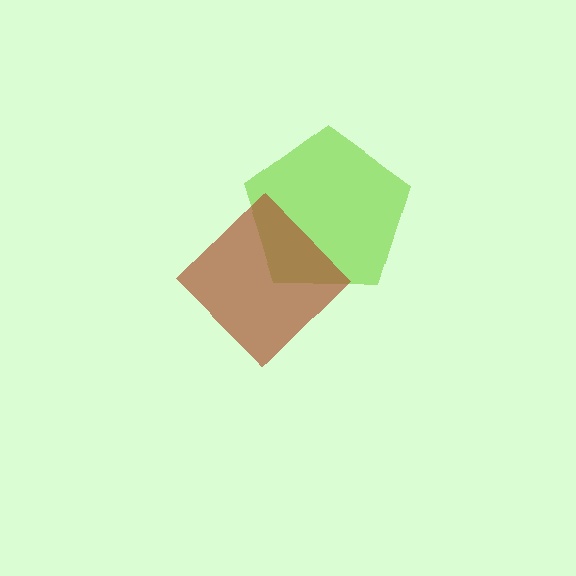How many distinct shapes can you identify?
There are 2 distinct shapes: a lime pentagon, a brown diamond.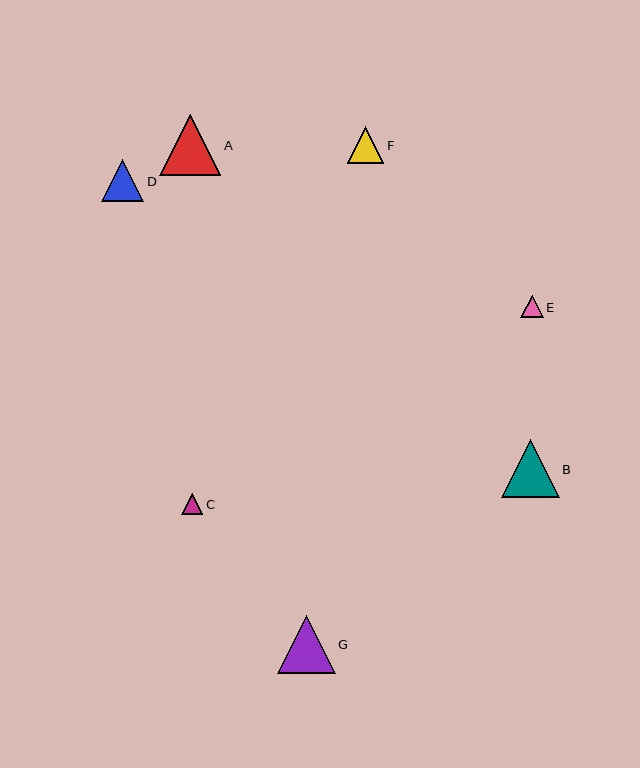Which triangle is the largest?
Triangle A is the largest with a size of approximately 61 pixels.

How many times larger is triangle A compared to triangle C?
Triangle A is approximately 2.8 times the size of triangle C.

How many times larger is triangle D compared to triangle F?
Triangle D is approximately 1.1 times the size of triangle F.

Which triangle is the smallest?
Triangle C is the smallest with a size of approximately 21 pixels.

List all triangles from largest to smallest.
From largest to smallest: A, G, B, D, F, E, C.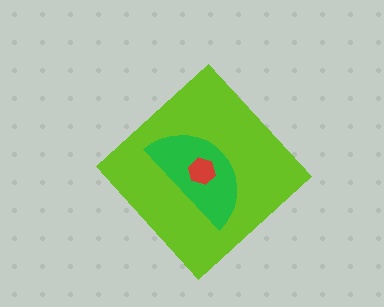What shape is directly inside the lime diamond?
The green semicircle.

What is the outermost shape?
The lime diamond.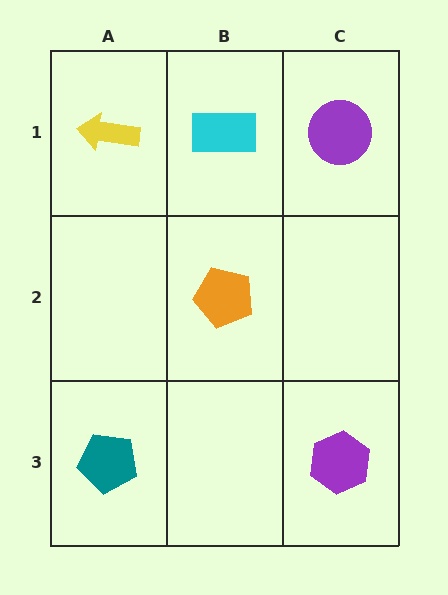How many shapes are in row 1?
3 shapes.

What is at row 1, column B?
A cyan rectangle.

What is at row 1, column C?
A purple circle.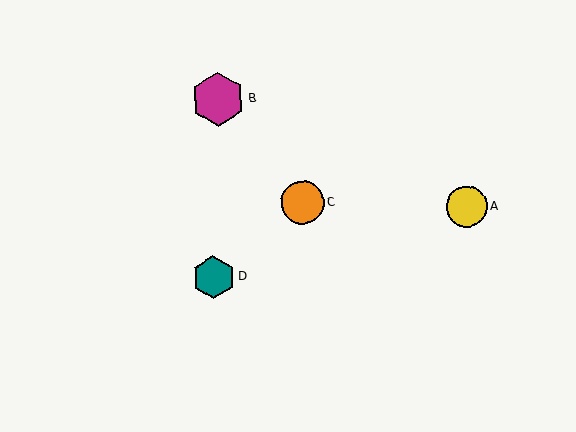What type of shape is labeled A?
Shape A is a yellow circle.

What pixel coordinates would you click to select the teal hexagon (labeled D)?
Click at (214, 277) to select the teal hexagon D.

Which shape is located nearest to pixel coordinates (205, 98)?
The magenta hexagon (labeled B) at (218, 99) is nearest to that location.